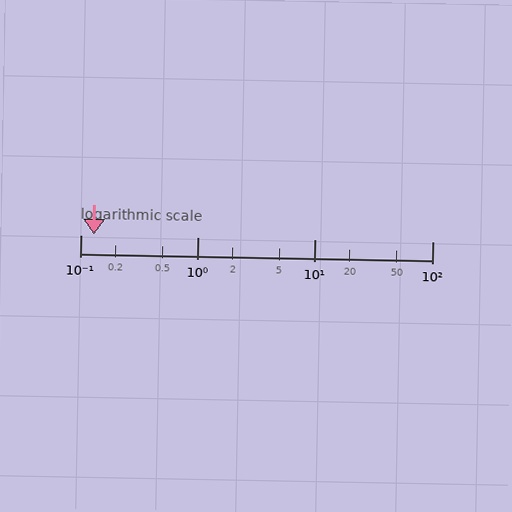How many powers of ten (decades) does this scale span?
The scale spans 3 decades, from 0.1 to 100.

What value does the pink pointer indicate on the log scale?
The pointer indicates approximately 0.13.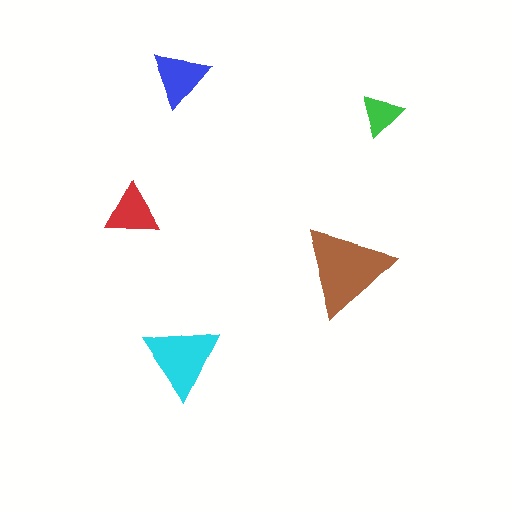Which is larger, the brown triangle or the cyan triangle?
The brown one.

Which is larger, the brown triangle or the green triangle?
The brown one.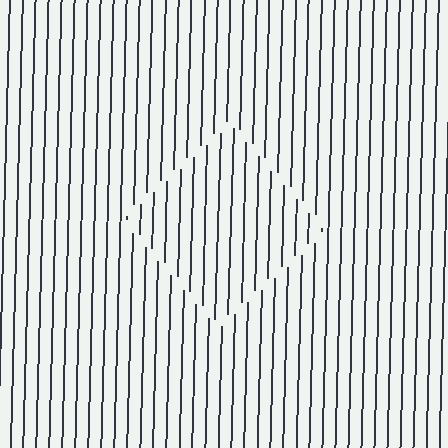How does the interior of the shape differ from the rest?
The interior of the shape contains the same grating, shifted by half a period — the contour is defined by the phase discontinuity where line-ends from the inner and outer gratings abut.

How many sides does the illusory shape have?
4 sides — the line-ends trace a square.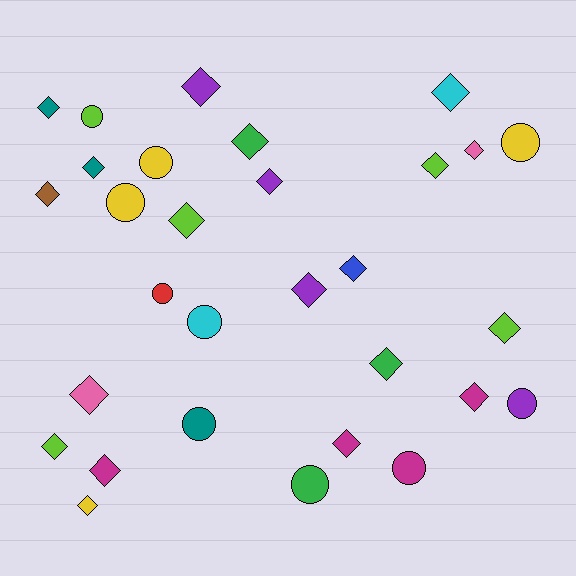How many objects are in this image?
There are 30 objects.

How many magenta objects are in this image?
There are 4 magenta objects.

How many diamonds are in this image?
There are 20 diamonds.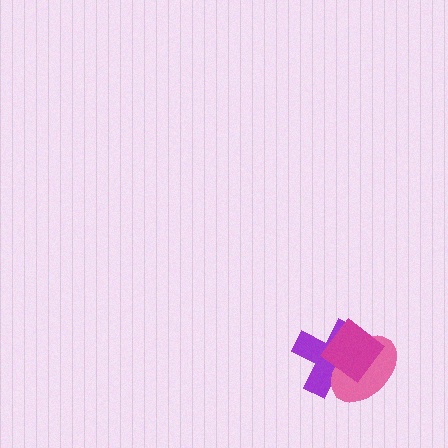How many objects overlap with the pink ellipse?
2 objects overlap with the pink ellipse.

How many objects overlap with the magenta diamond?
2 objects overlap with the magenta diamond.